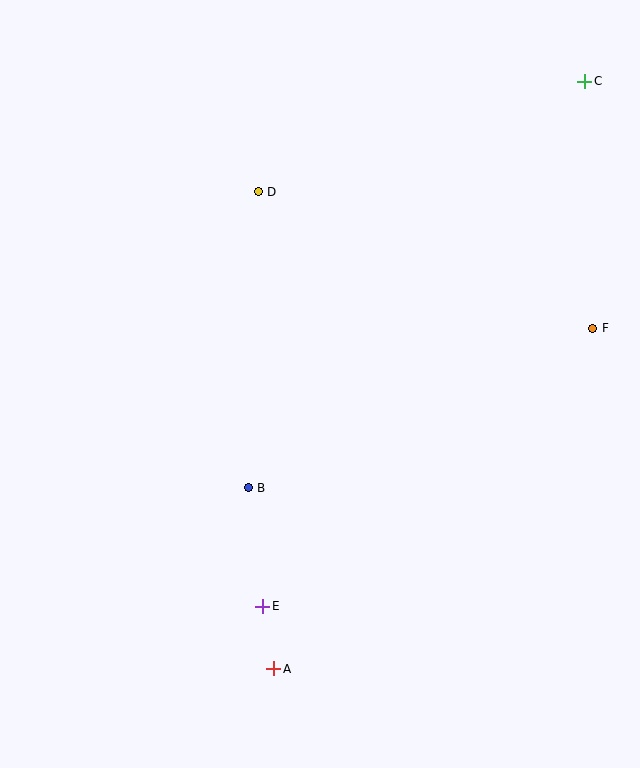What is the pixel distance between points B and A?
The distance between B and A is 183 pixels.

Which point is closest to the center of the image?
Point B at (248, 488) is closest to the center.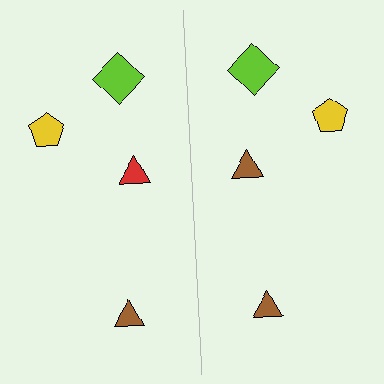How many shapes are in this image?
There are 8 shapes in this image.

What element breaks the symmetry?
The brown triangle on the right side breaks the symmetry — its mirror counterpart is red.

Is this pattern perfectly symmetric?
No, the pattern is not perfectly symmetric. The brown triangle on the right side breaks the symmetry — its mirror counterpart is red.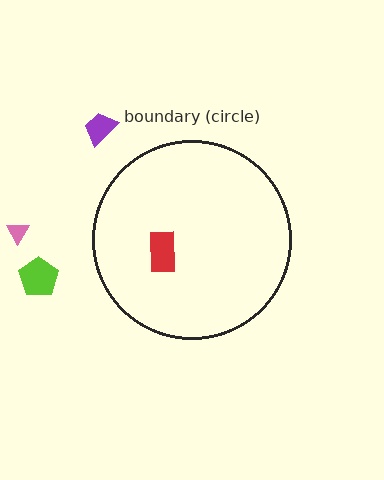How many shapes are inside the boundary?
1 inside, 3 outside.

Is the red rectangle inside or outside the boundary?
Inside.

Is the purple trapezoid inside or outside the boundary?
Outside.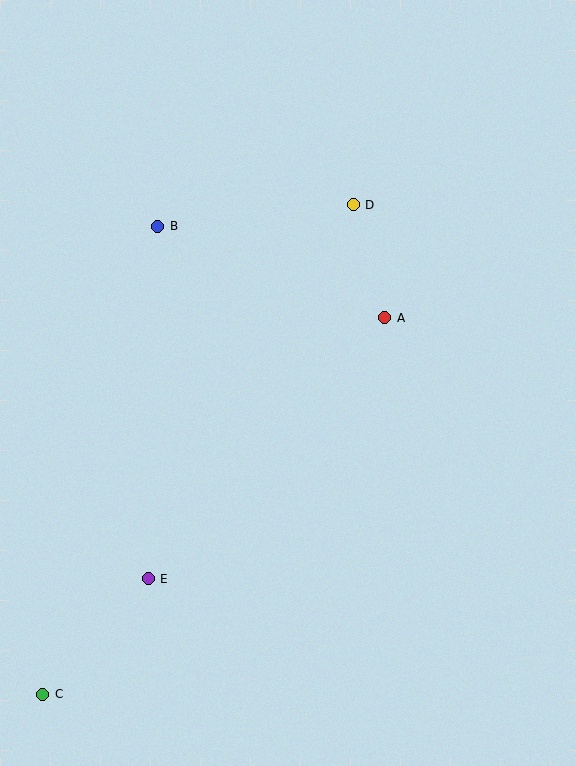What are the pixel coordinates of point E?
Point E is at (148, 579).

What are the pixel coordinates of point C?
Point C is at (43, 694).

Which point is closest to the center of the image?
Point A at (385, 318) is closest to the center.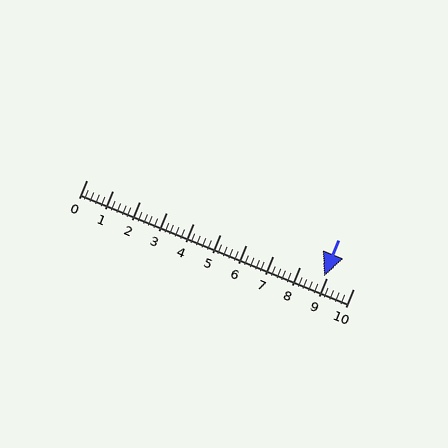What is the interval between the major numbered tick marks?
The major tick marks are spaced 1 units apart.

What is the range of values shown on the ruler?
The ruler shows values from 0 to 10.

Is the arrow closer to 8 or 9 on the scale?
The arrow is closer to 9.